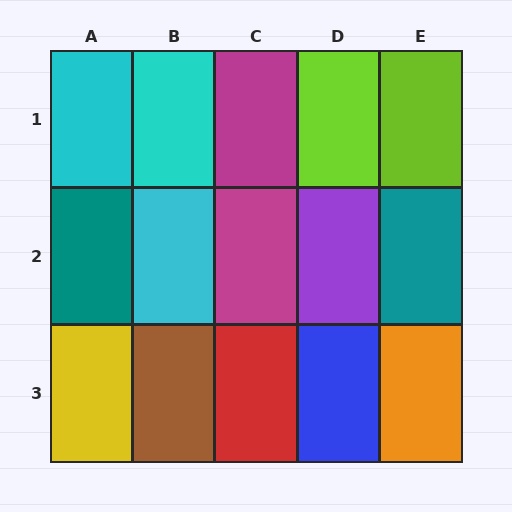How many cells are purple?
1 cell is purple.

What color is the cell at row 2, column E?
Teal.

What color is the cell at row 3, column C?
Red.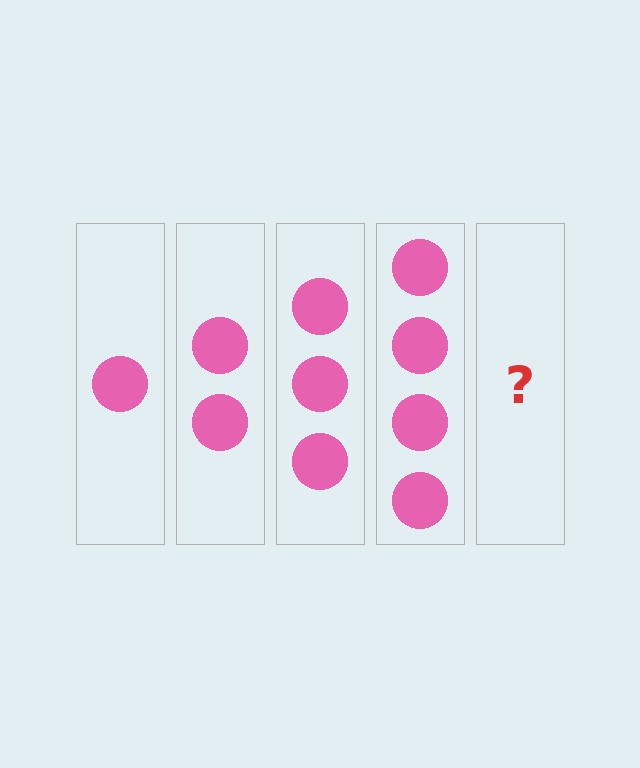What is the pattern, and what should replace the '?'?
The pattern is that each step adds one more circle. The '?' should be 5 circles.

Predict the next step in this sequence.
The next step is 5 circles.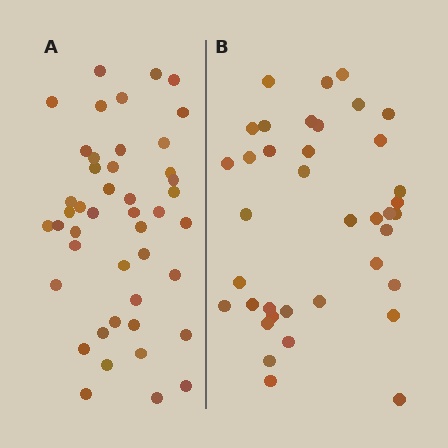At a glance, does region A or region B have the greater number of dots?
Region A (the left region) has more dots.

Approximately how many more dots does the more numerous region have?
Region A has roughly 8 or so more dots than region B.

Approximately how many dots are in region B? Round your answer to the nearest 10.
About 40 dots. (The exact count is 38, which rounds to 40.)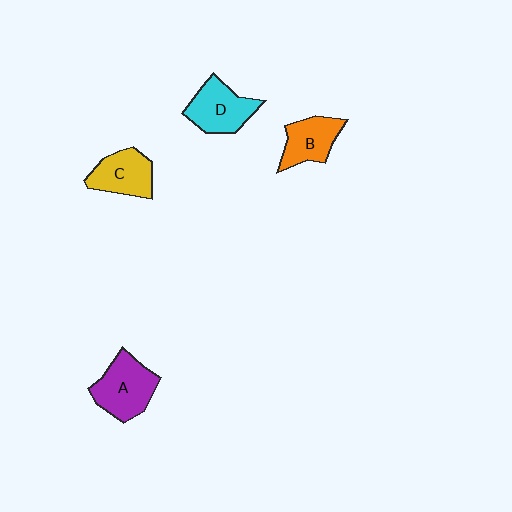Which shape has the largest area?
Shape A (purple).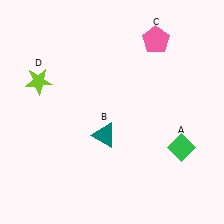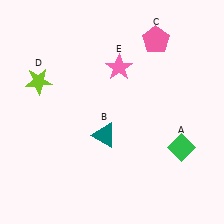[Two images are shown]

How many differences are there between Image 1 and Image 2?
There is 1 difference between the two images.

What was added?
A pink star (E) was added in Image 2.